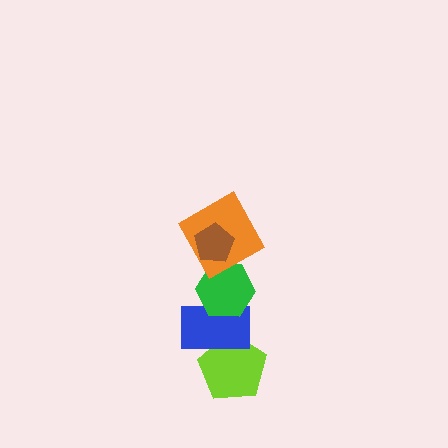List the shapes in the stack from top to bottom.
From top to bottom: the brown pentagon, the orange square, the green hexagon, the blue rectangle, the lime pentagon.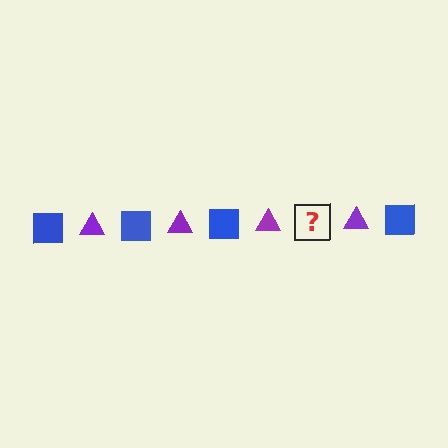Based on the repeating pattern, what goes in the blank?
The blank should be a blue square.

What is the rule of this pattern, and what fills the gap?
The rule is that the pattern alternates between blue square and purple triangle. The gap should be filled with a blue square.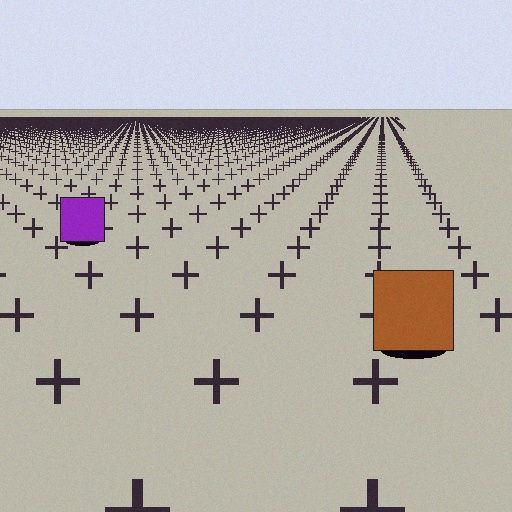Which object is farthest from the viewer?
The purple square is farthest from the viewer. It appears smaller and the ground texture around it is denser.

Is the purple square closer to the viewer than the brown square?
No. The brown square is closer — you can tell from the texture gradient: the ground texture is coarser near it.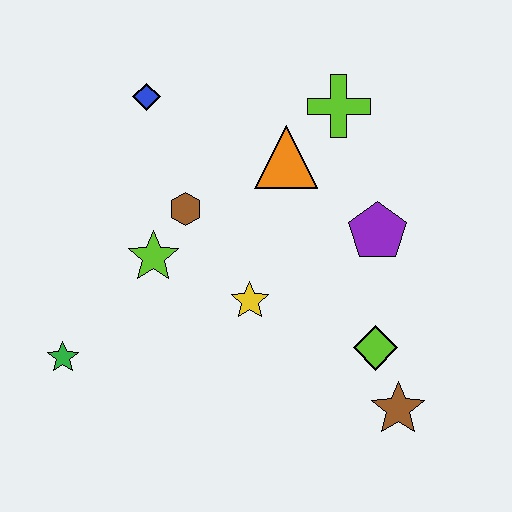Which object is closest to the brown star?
The lime diamond is closest to the brown star.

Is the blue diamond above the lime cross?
Yes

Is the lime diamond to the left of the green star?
No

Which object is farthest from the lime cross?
The green star is farthest from the lime cross.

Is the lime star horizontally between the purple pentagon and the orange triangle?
No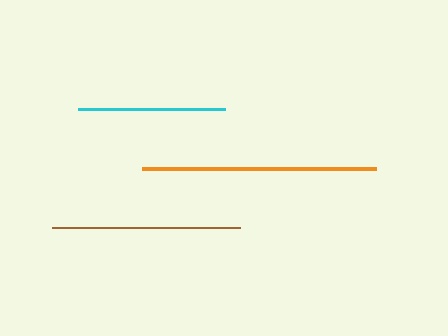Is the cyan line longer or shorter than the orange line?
The orange line is longer than the cyan line.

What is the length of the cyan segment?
The cyan segment is approximately 147 pixels long.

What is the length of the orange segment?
The orange segment is approximately 234 pixels long.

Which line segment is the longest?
The orange line is the longest at approximately 234 pixels.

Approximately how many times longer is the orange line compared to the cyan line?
The orange line is approximately 1.6 times the length of the cyan line.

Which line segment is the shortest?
The cyan line is the shortest at approximately 147 pixels.